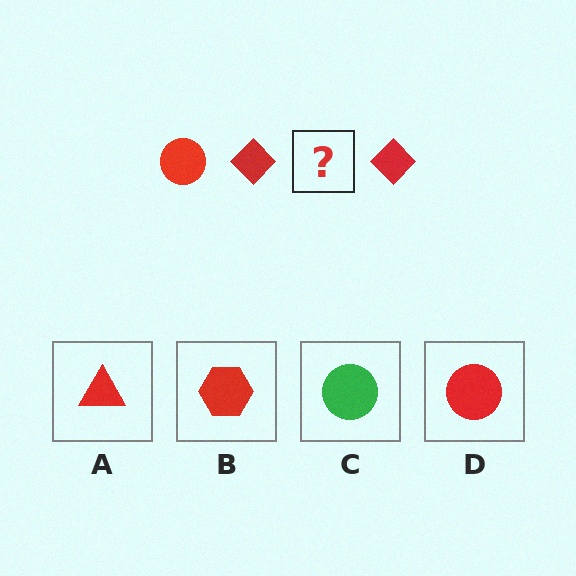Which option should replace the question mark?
Option D.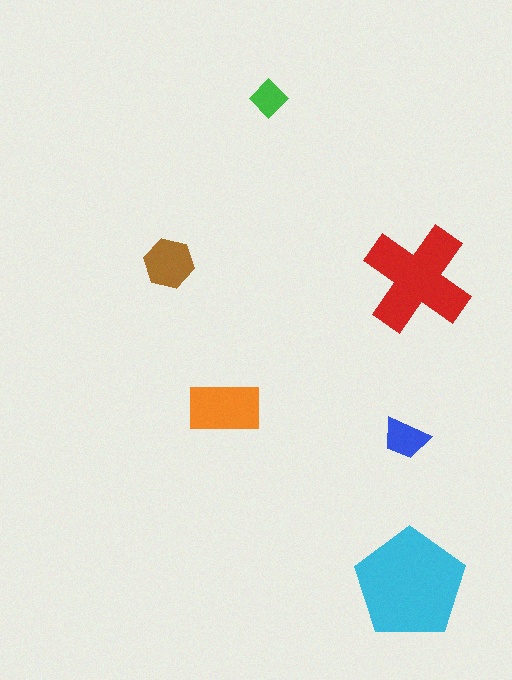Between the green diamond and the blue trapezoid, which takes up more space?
The blue trapezoid.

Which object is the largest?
The cyan pentagon.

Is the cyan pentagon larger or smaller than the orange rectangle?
Larger.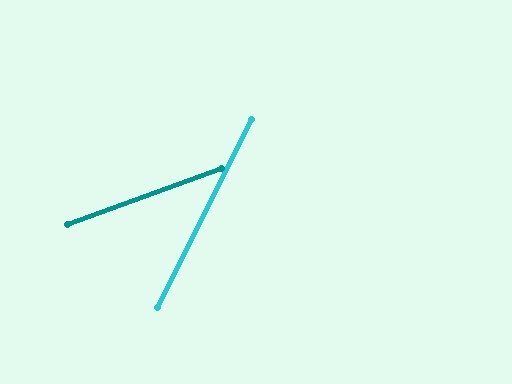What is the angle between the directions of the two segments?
Approximately 44 degrees.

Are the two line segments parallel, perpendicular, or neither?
Neither parallel nor perpendicular — they differ by about 44°.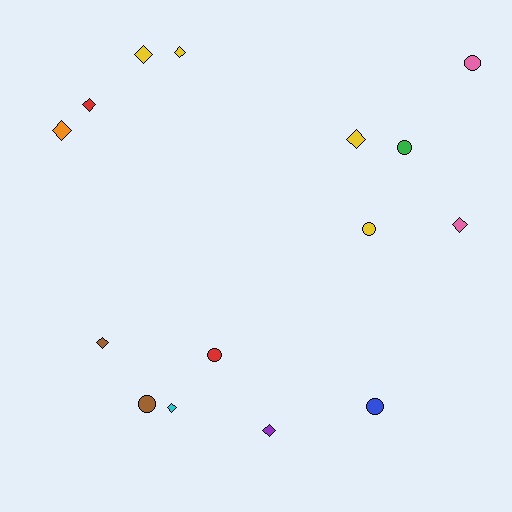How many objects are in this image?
There are 15 objects.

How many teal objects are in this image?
There are no teal objects.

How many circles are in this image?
There are 6 circles.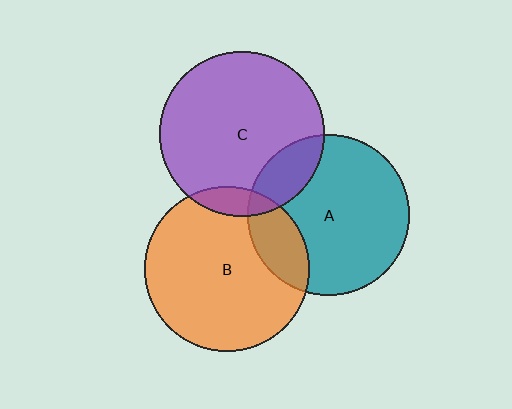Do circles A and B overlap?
Yes.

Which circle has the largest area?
Circle B (orange).